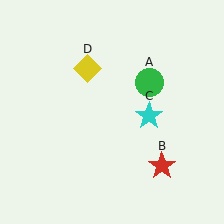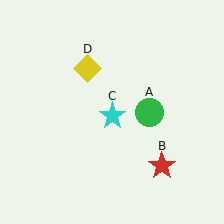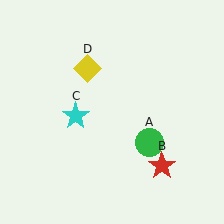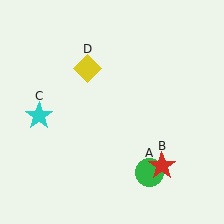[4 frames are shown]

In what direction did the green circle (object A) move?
The green circle (object A) moved down.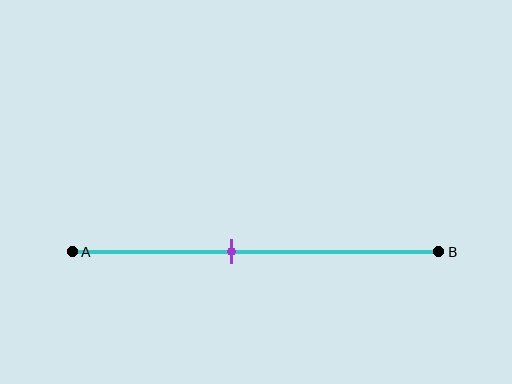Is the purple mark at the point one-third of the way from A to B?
No, the mark is at about 45% from A, not at the 33% one-third point.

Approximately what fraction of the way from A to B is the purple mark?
The purple mark is approximately 45% of the way from A to B.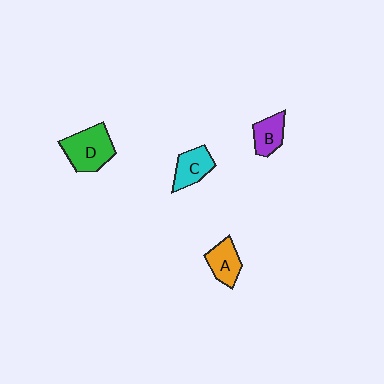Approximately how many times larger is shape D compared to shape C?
Approximately 1.5 times.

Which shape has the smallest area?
Shape B (purple).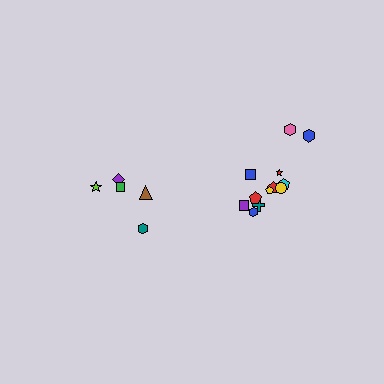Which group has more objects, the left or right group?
The right group.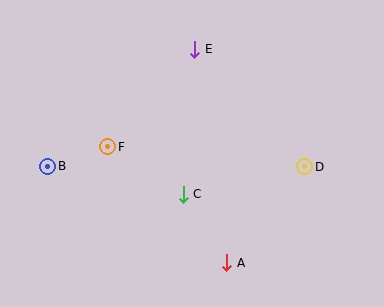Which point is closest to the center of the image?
Point C at (183, 194) is closest to the center.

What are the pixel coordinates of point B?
Point B is at (48, 166).